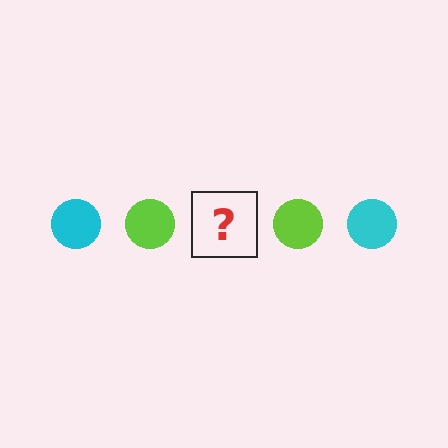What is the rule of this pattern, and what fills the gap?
The rule is that the pattern cycles through cyan, lime circles. The gap should be filled with a cyan circle.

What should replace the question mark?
The question mark should be replaced with a cyan circle.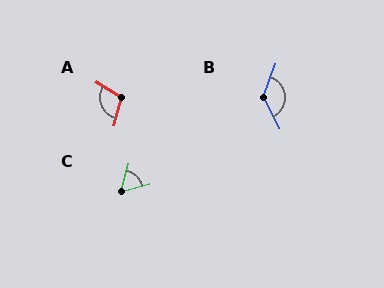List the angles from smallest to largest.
C (60°), A (106°), B (132°).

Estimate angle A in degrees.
Approximately 106 degrees.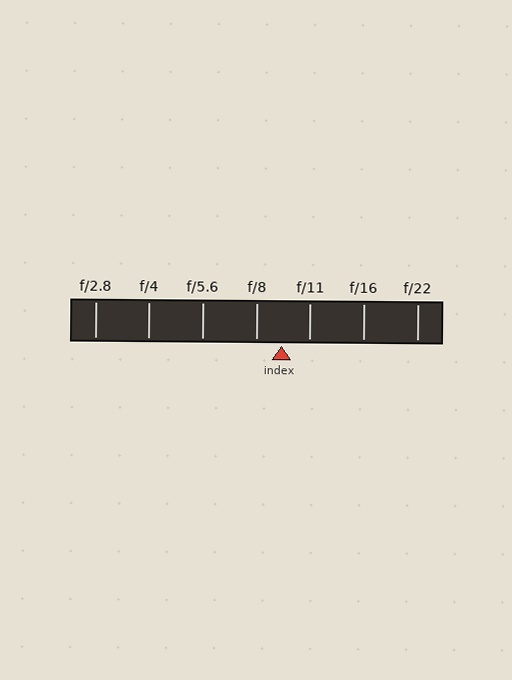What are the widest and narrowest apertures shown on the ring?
The widest aperture shown is f/2.8 and the narrowest is f/22.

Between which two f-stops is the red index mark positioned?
The index mark is between f/8 and f/11.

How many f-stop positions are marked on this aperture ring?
There are 7 f-stop positions marked.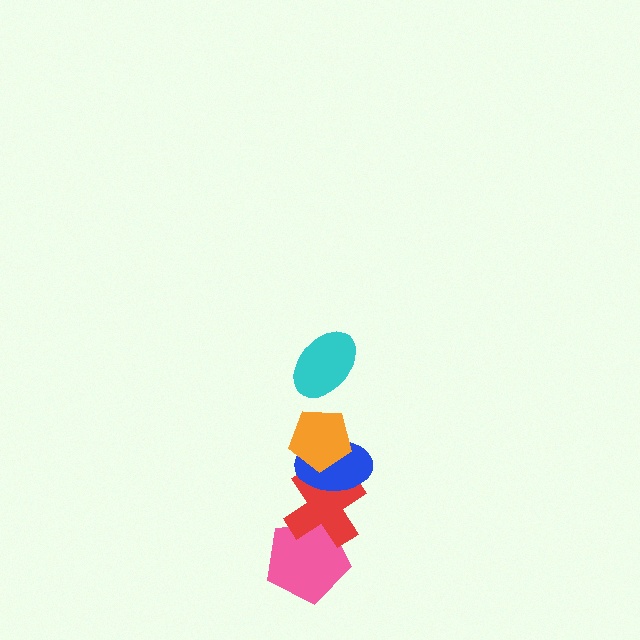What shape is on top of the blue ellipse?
The orange pentagon is on top of the blue ellipse.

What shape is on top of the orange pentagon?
The cyan ellipse is on top of the orange pentagon.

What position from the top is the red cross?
The red cross is 4th from the top.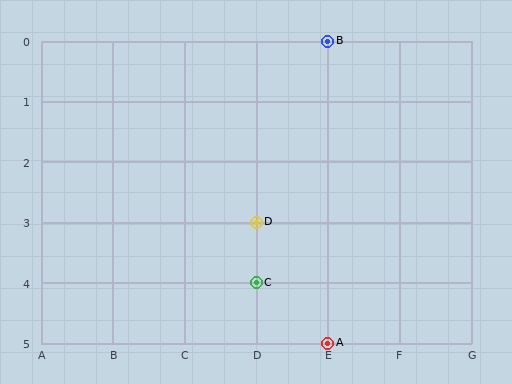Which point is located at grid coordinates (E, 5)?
Point A is at (E, 5).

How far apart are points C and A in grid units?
Points C and A are 1 column and 1 row apart (about 1.4 grid units diagonally).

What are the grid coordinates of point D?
Point D is at grid coordinates (D, 3).